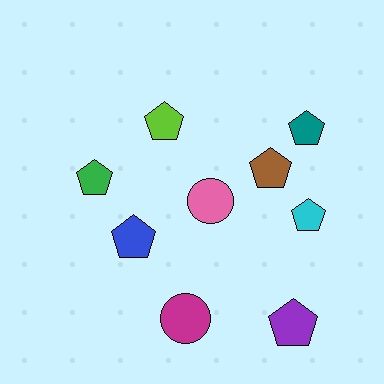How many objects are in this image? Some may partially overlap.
There are 9 objects.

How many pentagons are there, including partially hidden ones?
There are 7 pentagons.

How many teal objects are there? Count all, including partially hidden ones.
There is 1 teal object.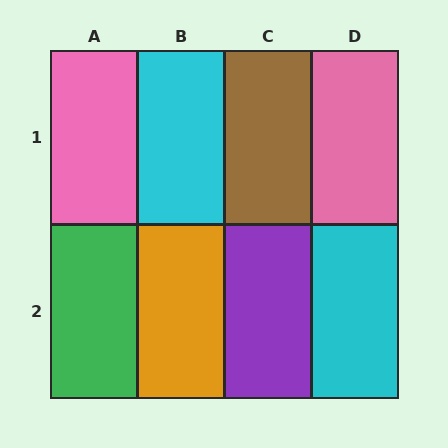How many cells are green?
1 cell is green.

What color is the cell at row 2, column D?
Cyan.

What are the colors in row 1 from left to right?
Pink, cyan, brown, pink.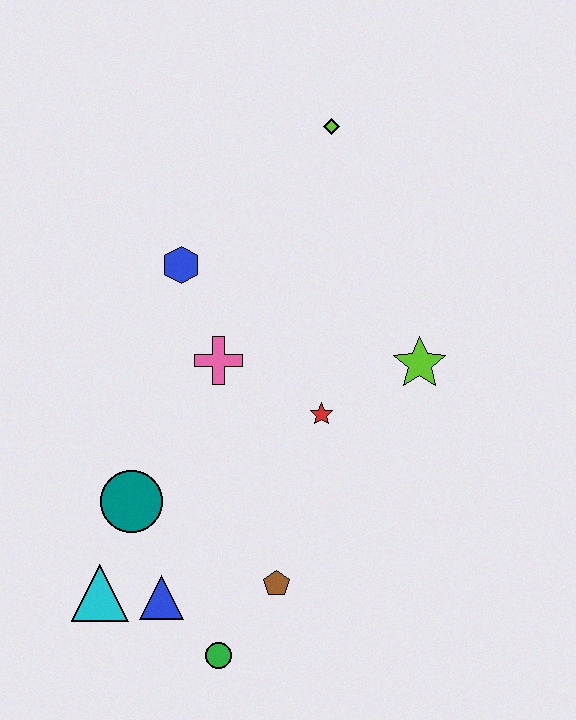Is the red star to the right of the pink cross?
Yes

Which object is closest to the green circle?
The blue triangle is closest to the green circle.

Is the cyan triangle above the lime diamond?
No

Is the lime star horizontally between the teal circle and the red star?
No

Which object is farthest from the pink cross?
The green circle is farthest from the pink cross.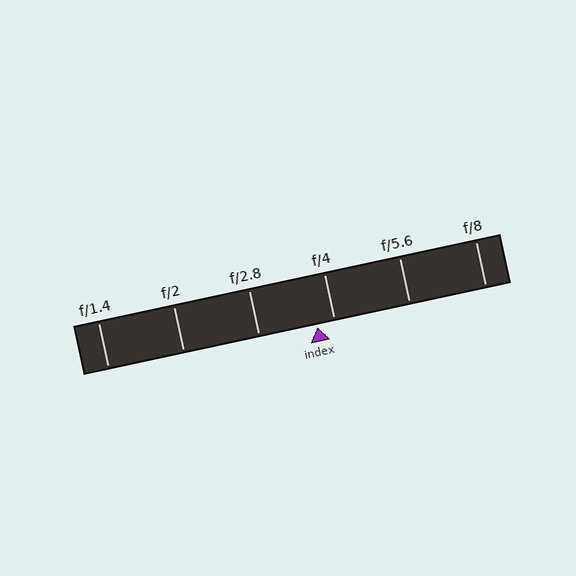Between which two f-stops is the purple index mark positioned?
The index mark is between f/2.8 and f/4.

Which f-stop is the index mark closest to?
The index mark is closest to f/4.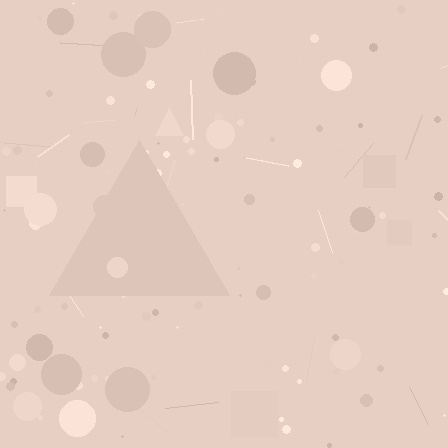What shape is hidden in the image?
A triangle is hidden in the image.